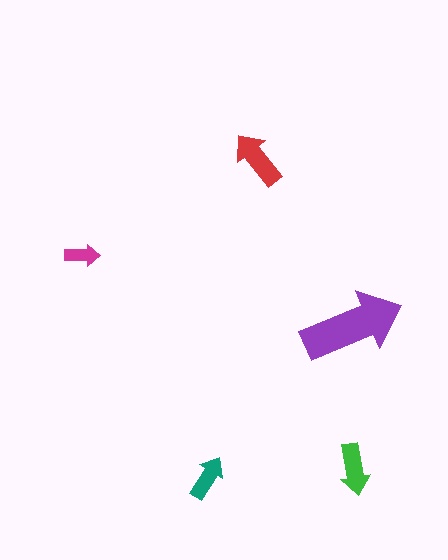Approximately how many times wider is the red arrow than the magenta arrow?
About 1.5 times wider.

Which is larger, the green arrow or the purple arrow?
The purple one.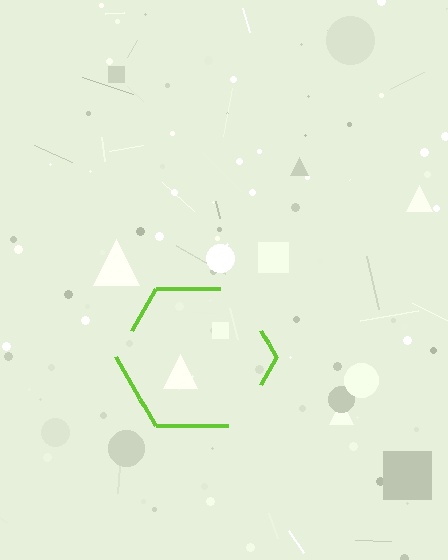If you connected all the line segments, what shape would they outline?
They would outline a hexagon.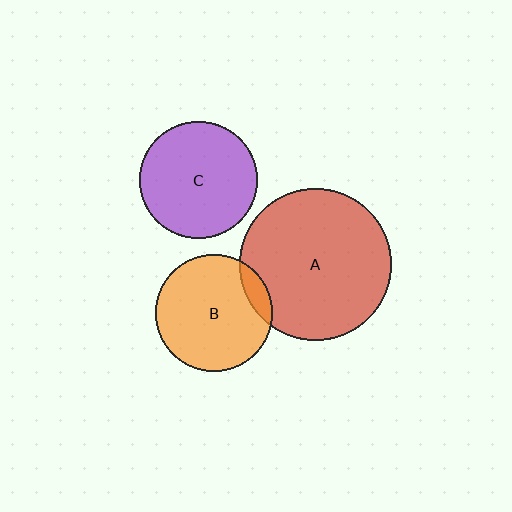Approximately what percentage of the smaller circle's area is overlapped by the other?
Approximately 10%.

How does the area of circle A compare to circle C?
Approximately 1.7 times.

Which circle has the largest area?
Circle A (red).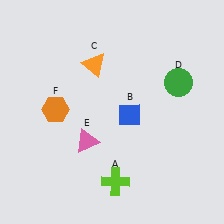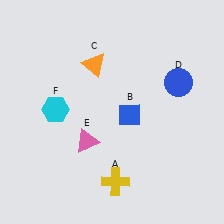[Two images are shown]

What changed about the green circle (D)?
In Image 1, D is green. In Image 2, it changed to blue.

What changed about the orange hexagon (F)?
In Image 1, F is orange. In Image 2, it changed to cyan.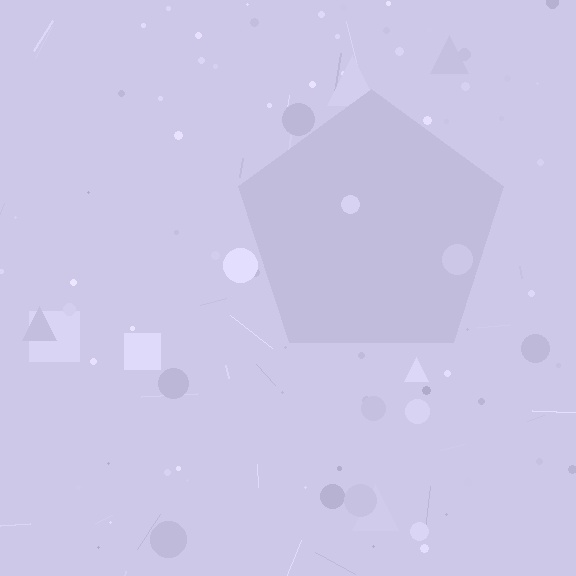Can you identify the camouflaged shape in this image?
The camouflaged shape is a pentagon.